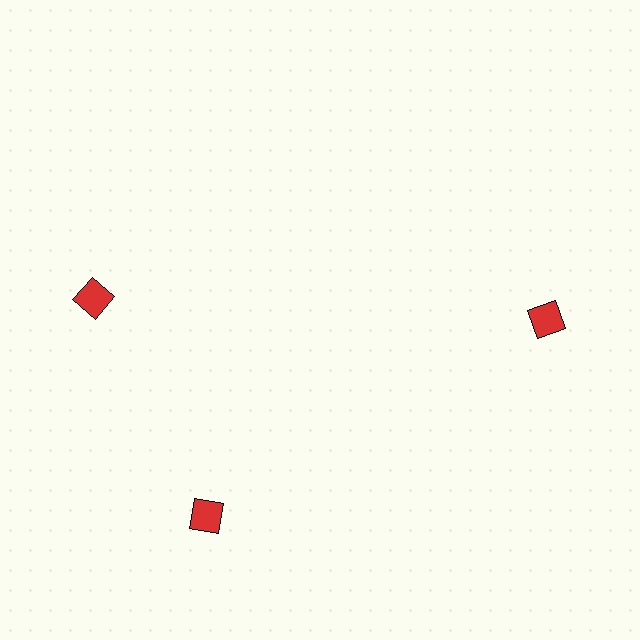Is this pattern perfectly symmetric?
No. The 3 red diamonds are arranged in a ring, but one element near the 11 o'clock position is rotated out of alignment along the ring, breaking the 3-fold rotational symmetry.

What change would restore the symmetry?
The symmetry would be restored by rotating it back into even spacing with its neighbors so that all 3 diamonds sit at equal angles and equal distance from the center.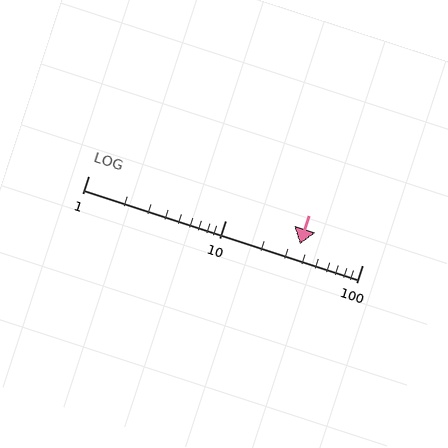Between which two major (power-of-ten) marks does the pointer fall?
The pointer is between 10 and 100.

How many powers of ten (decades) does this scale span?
The scale spans 2 decades, from 1 to 100.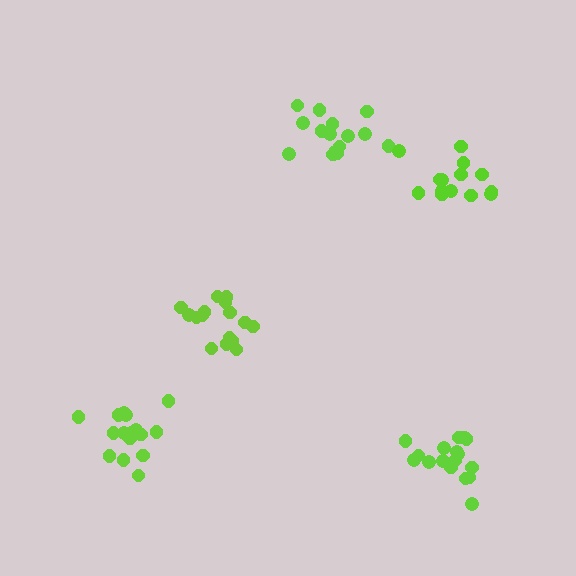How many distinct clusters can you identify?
There are 5 distinct clusters.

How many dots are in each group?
Group 1: 16 dots, Group 2: 16 dots, Group 3: 15 dots, Group 4: 17 dots, Group 5: 14 dots (78 total).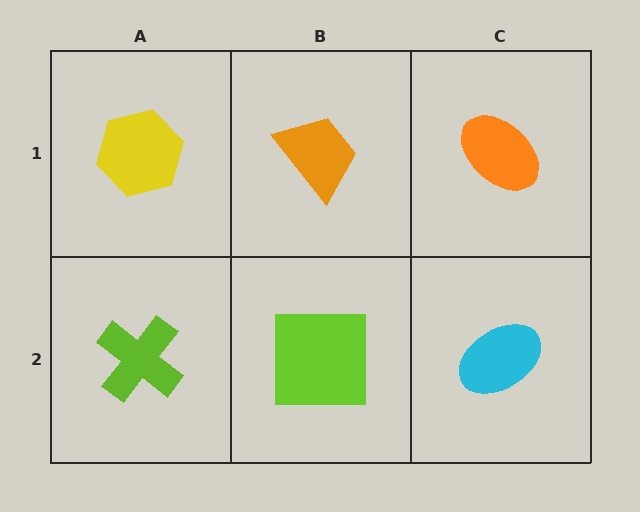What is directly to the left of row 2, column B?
A lime cross.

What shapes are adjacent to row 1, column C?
A cyan ellipse (row 2, column C), an orange trapezoid (row 1, column B).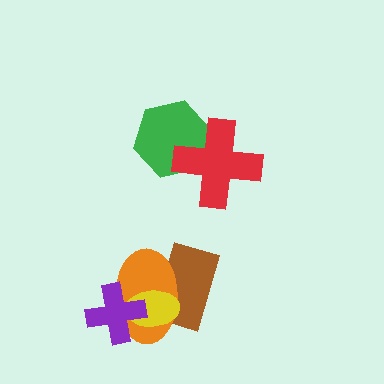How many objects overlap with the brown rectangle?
2 objects overlap with the brown rectangle.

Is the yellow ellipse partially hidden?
Yes, it is partially covered by another shape.